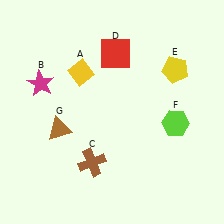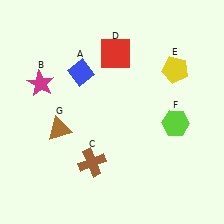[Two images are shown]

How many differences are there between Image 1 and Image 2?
There is 1 difference between the two images.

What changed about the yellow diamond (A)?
In Image 1, A is yellow. In Image 2, it changed to blue.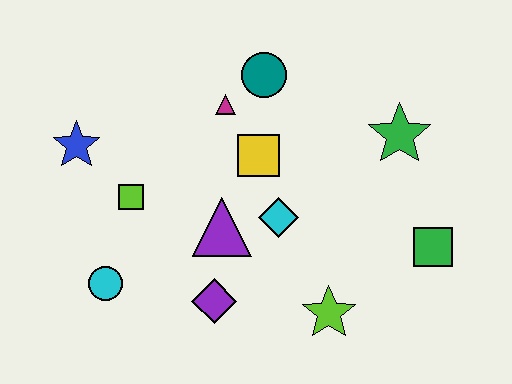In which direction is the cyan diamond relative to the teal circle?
The cyan diamond is below the teal circle.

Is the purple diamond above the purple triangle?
No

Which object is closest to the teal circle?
The magenta triangle is closest to the teal circle.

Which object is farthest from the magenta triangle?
The green square is farthest from the magenta triangle.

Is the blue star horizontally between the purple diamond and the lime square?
No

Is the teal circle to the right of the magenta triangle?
Yes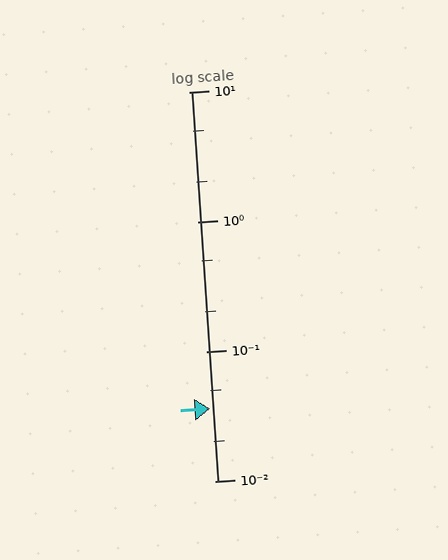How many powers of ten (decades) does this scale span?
The scale spans 3 decades, from 0.01 to 10.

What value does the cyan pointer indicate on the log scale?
The pointer indicates approximately 0.036.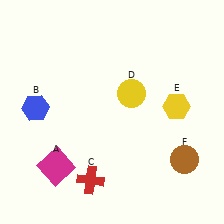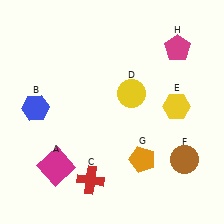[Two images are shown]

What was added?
An orange pentagon (G), a magenta pentagon (H) were added in Image 2.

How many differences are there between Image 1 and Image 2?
There are 2 differences between the two images.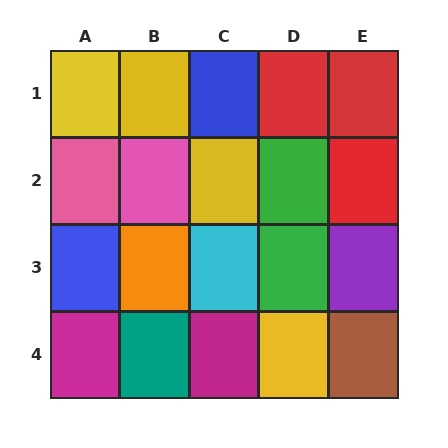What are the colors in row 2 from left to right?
Pink, pink, yellow, green, red.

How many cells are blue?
2 cells are blue.